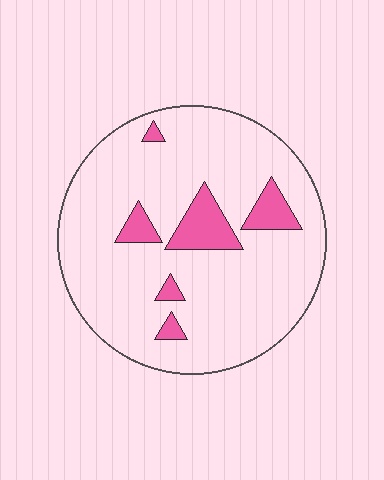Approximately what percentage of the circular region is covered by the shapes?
Approximately 10%.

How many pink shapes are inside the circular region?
6.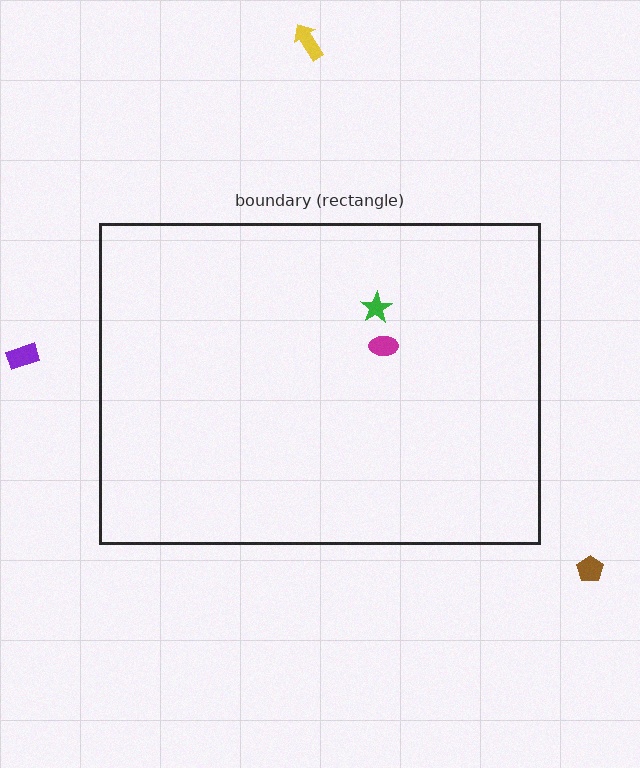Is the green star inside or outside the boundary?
Inside.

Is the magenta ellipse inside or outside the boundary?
Inside.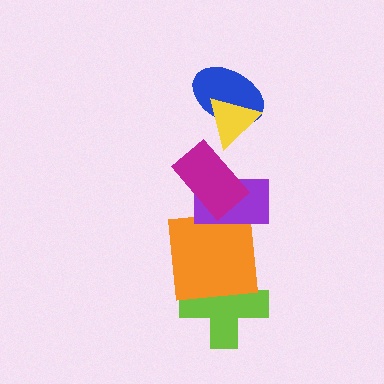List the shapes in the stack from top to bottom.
From top to bottom: the yellow triangle, the blue ellipse, the magenta rectangle, the purple rectangle, the orange square, the lime cross.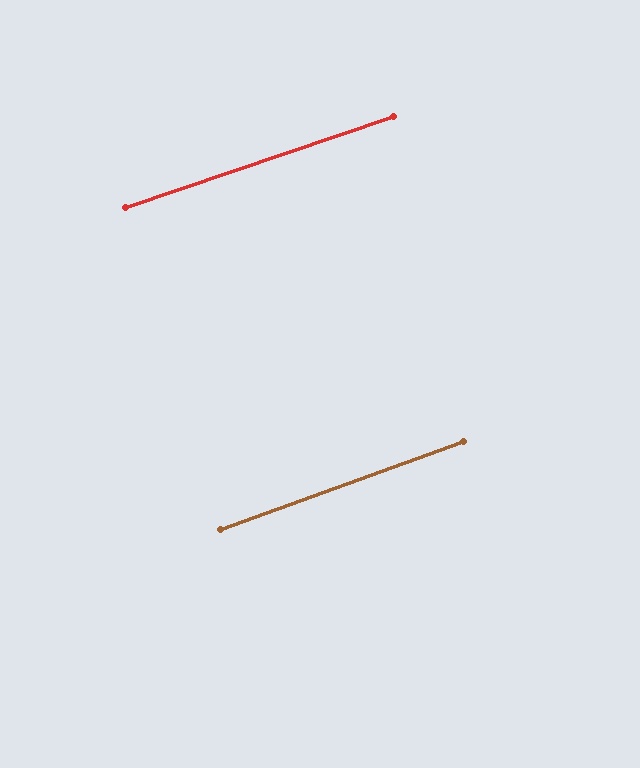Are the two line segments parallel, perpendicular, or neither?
Parallel — their directions differ by only 1.3°.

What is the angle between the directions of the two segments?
Approximately 1 degree.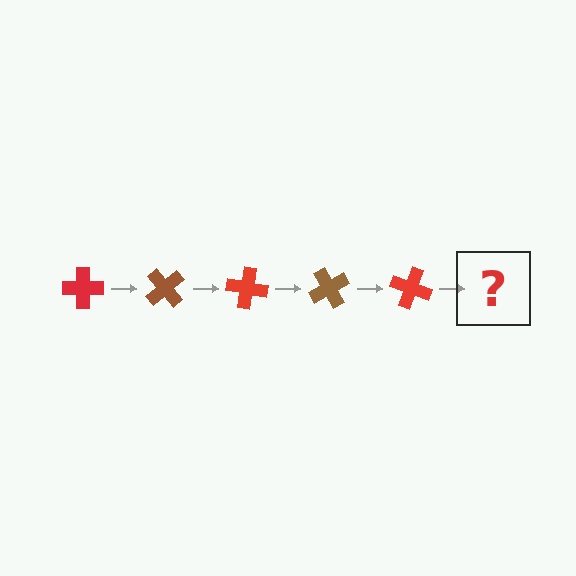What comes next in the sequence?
The next element should be a brown cross, rotated 250 degrees from the start.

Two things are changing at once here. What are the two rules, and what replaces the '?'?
The two rules are that it rotates 50 degrees each step and the color cycles through red and brown. The '?' should be a brown cross, rotated 250 degrees from the start.